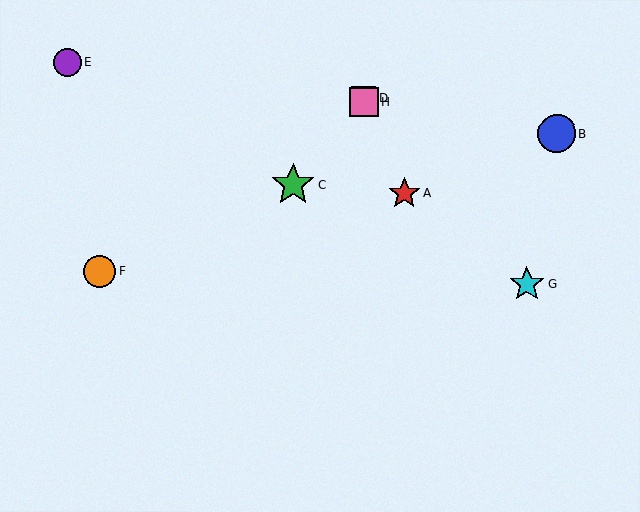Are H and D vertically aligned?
Yes, both are at x≈363.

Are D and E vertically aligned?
No, D is at x≈363 and E is at x≈67.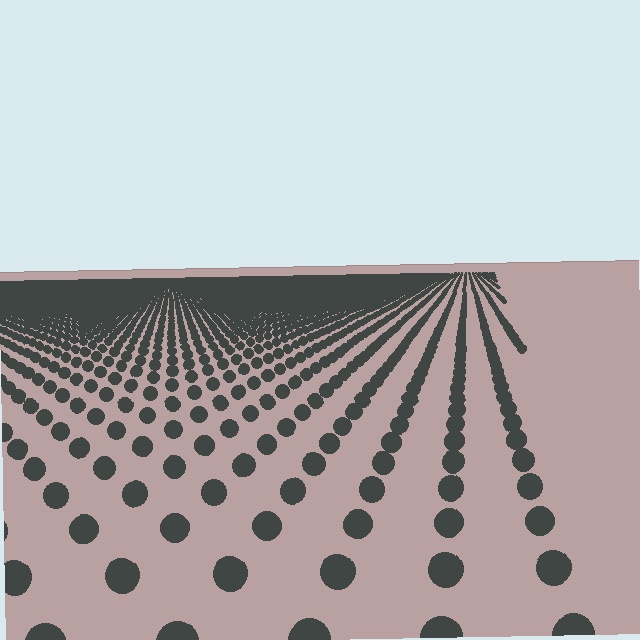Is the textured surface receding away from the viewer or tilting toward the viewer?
The surface is receding away from the viewer. Texture elements get smaller and denser toward the top.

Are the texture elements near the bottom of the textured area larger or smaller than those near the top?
Larger. Near the bottom, elements are closer to the viewer and appear at a bigger on-screen size.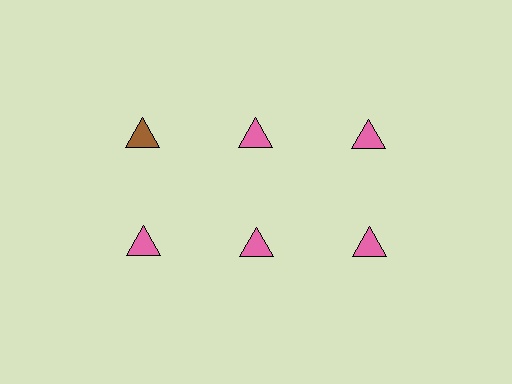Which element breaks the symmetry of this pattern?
The brown triangle in the top row, leftmost column breaks the symmetry. All other shapes are pink triangles.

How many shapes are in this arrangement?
There are 6 shapes arranged in a grid pattern.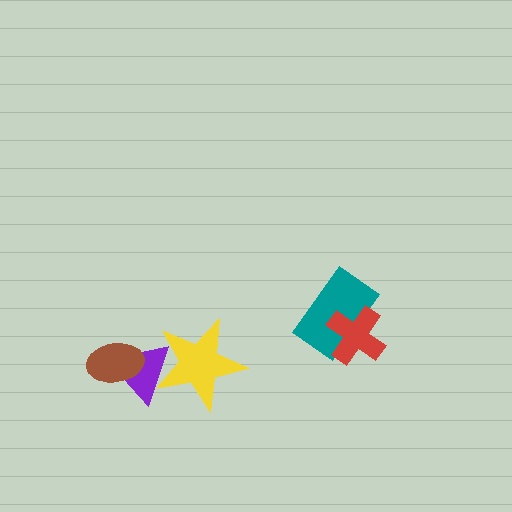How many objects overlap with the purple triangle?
2 objects overlap with the purple triangle.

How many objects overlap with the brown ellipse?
1 object overlaps with the brown ellipse.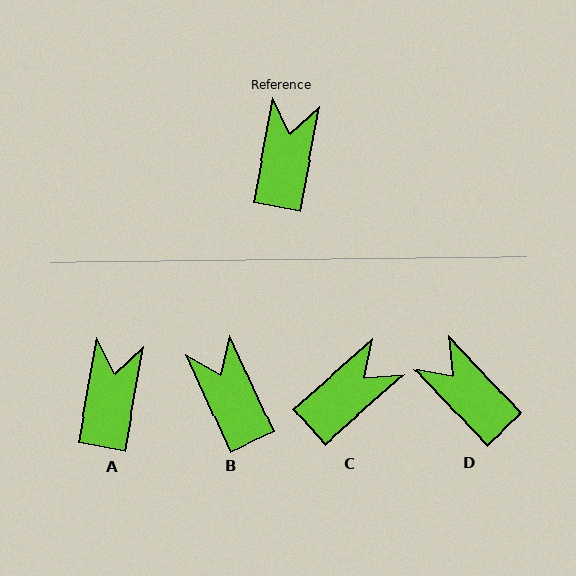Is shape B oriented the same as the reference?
No, it is off by about 35 degrees.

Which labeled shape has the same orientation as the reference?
A.